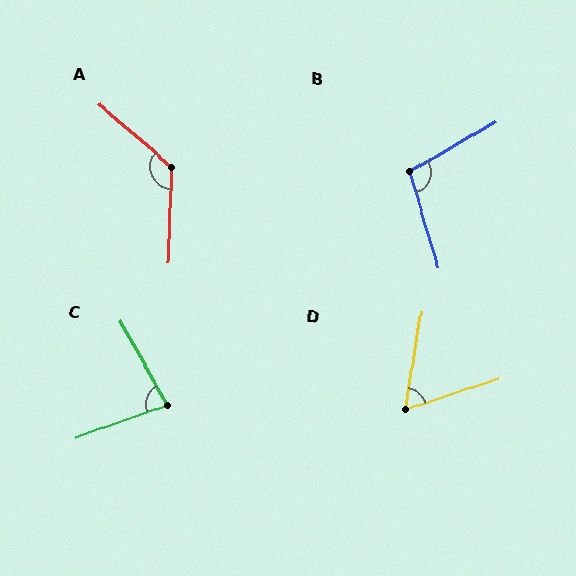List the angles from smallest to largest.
D (63°), C (81°), B (103°), A (130°).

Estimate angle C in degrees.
Approximately 81 degrees.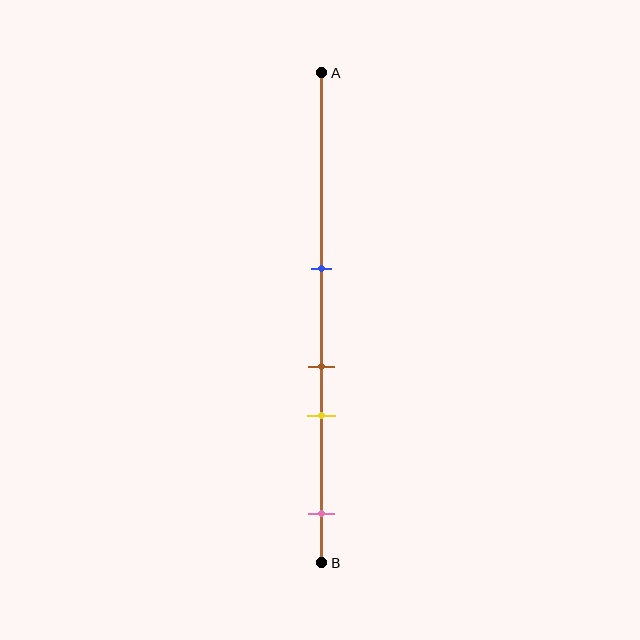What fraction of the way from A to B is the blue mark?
The blue mark is approximately 40% (0.4) of the way from A to B.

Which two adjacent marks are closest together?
The brown and yellow marks are the closest adjacent pair.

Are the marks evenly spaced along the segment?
No, the marks are not evenly spaced.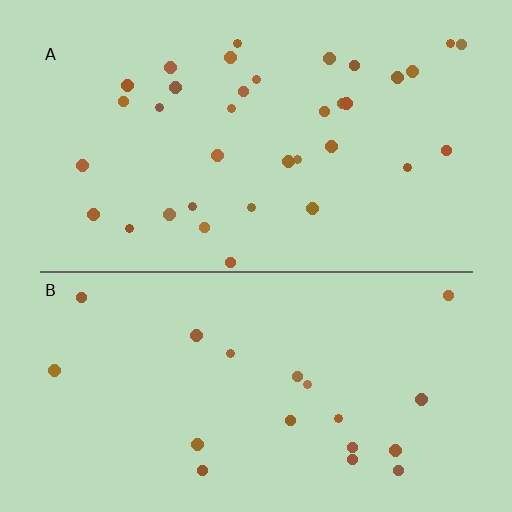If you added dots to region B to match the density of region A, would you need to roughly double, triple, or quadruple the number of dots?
Approximately double.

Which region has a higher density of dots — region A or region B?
A (the top).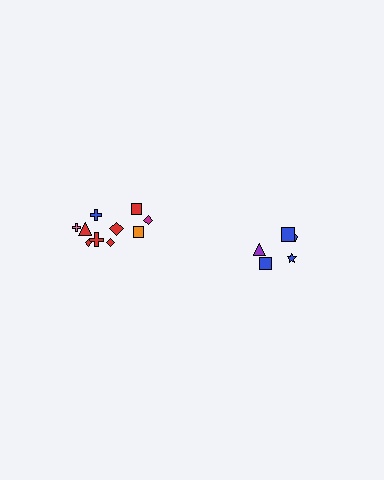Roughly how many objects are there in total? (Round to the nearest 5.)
Roughly 15 objects in total.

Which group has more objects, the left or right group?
The left group.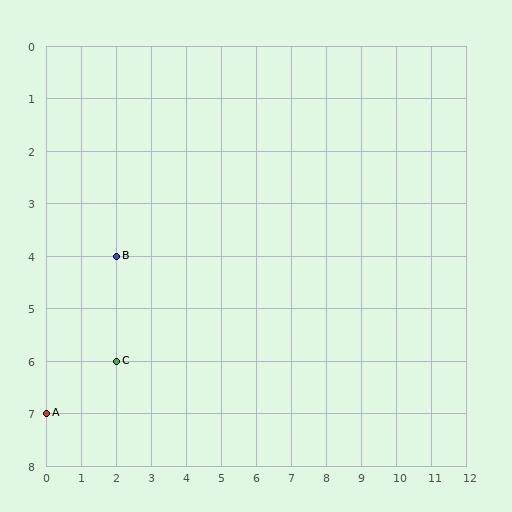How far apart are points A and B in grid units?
Points A and B are 2 columns and 3 rows apart (about 3.6 grid units diagonally).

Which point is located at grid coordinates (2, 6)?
Point C is at (2, 6).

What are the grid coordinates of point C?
Point C is at grid coordinates (2, 6).